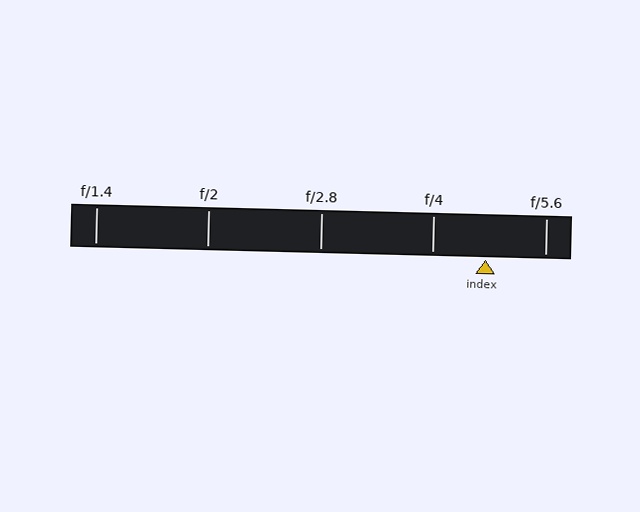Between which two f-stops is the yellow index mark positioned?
The index mark is between f/4 and f/5.6.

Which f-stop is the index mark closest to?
The index mark is closest to f/4.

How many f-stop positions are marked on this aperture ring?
There are 5 f-stop positions marked.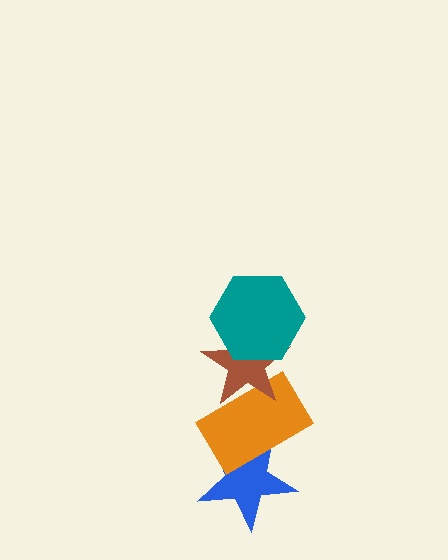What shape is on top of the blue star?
The orange rectangle is on top of the blue star.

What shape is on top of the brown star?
The teal hexagon is on top of the brown star.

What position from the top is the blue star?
The blue star is 4th from the top.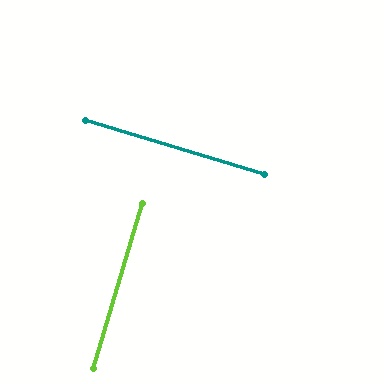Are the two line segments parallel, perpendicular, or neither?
Perpendicular — they meet at approximately 90°.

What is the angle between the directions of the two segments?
Approximately 90 degrees.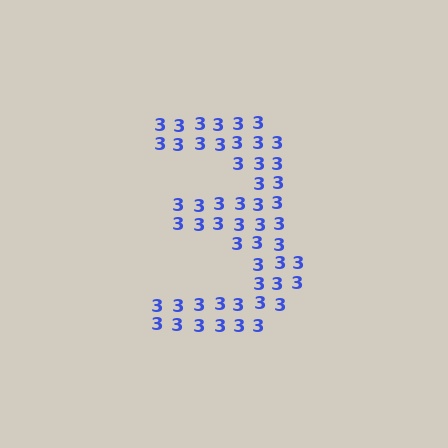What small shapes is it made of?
It is made of small digit 3's.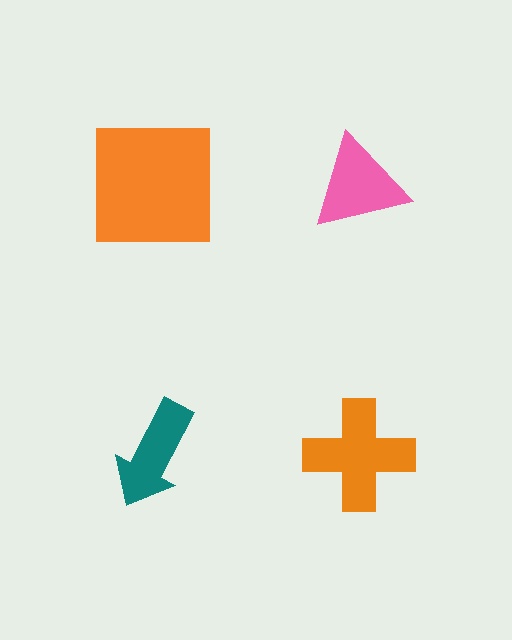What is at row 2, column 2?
An orange cross.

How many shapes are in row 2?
2 shapes.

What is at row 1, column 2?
A pink triangle.